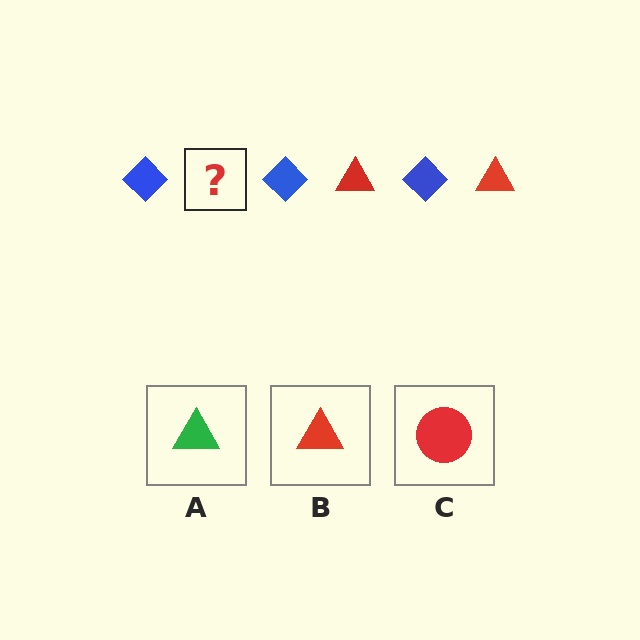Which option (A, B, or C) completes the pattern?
B.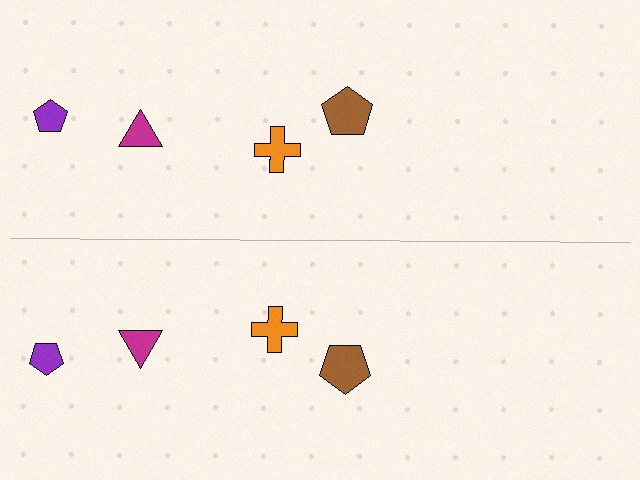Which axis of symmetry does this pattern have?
The pattern has a horizontal axis of symmetry running through the center of the image.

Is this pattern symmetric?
Yes, this pattern has bilateral (reflection) symmetry.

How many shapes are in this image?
There are 8 shapes in this image.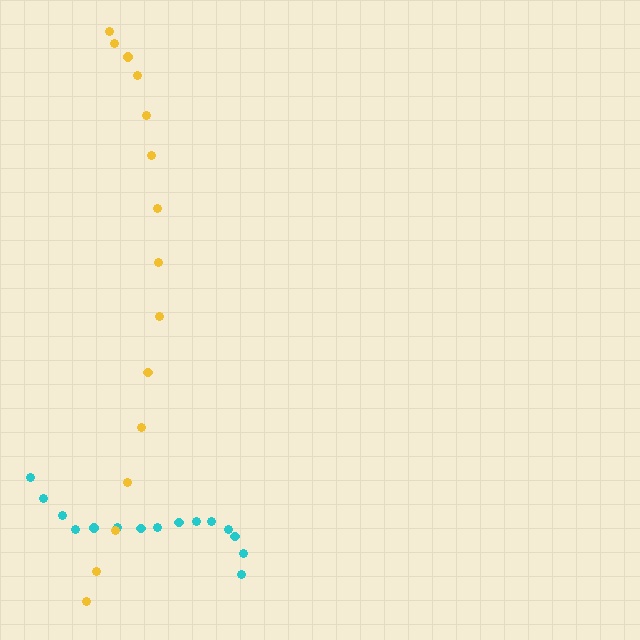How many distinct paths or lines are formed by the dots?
There are 2 distinct paths.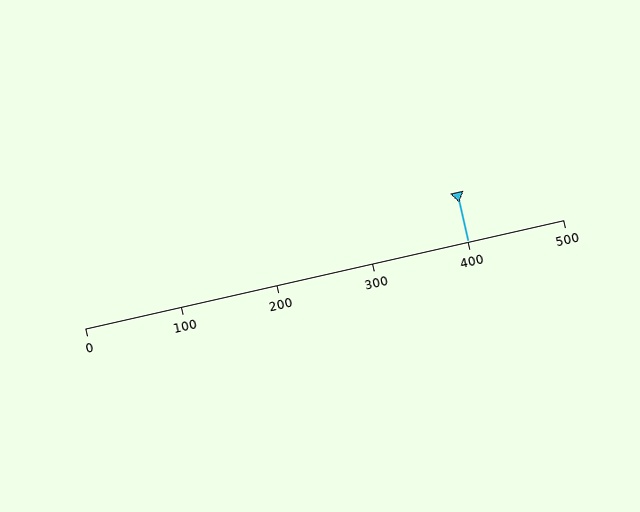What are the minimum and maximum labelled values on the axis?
The axis runs from 0 to 500.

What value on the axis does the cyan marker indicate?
The marker indicates approximately 400.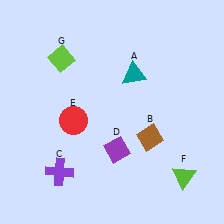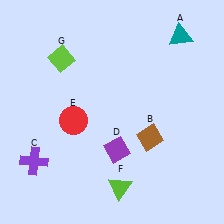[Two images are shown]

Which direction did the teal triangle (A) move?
The teal triangle (A) moved right.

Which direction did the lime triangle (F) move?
The lime triangle (F) moved left.